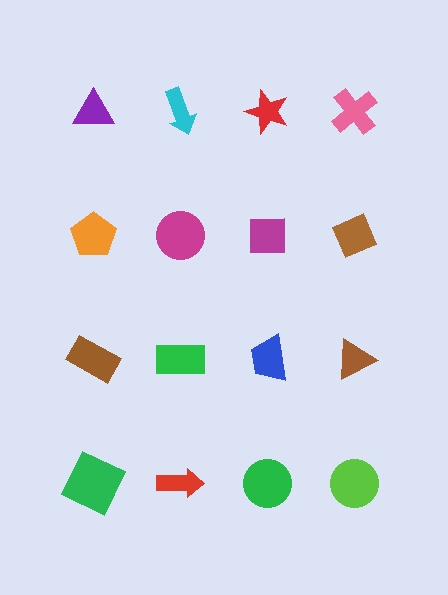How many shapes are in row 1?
4 shapes.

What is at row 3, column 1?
A brown rectangle.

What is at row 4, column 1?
A green square.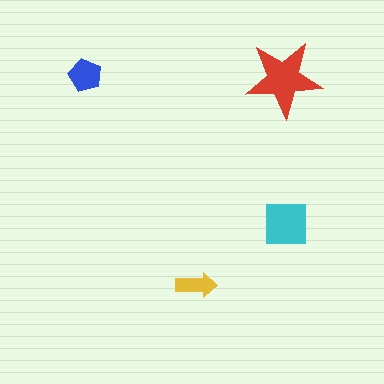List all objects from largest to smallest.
The red star, the cyan square, the blue pentagon, the yellow arrow.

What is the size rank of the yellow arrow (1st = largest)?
4th.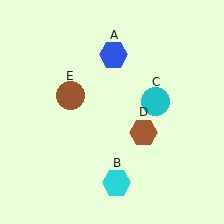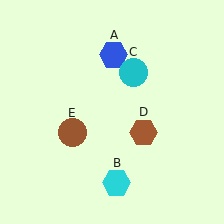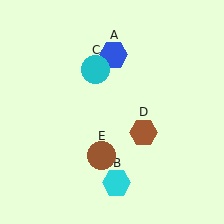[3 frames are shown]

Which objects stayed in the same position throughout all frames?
Blue hexagon (object A) and cyan hexagon (object B) and brown hexagon (object D) remained stationary.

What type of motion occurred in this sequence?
The cyan circle (object C), brown circle (object E) rotated counterclockwise around the center of the scene.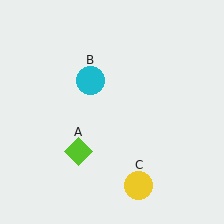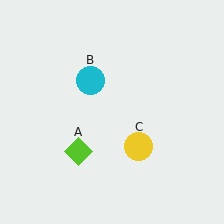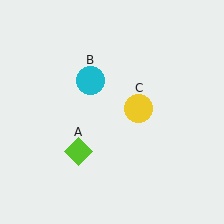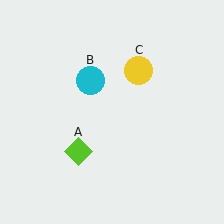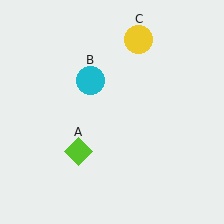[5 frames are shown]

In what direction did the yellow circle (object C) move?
The yellow circle (object C) moved up.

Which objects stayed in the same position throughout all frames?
Lime diamond (object A) and cyan circle (object B) remained stationary.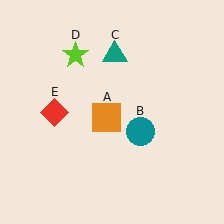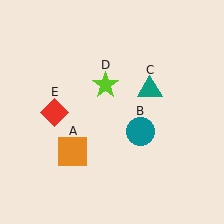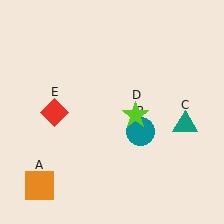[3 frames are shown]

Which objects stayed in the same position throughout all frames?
Teal circle (object B) and red diamond (object E) remained stationary.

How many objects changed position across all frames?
3 objects changed position: orange square (object A), teal triangle (object C), lime star (object D).